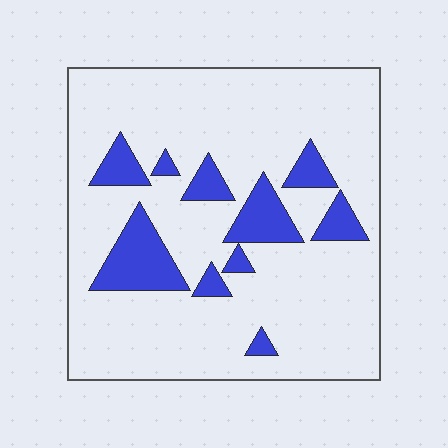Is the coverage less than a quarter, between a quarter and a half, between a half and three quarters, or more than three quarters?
Less than a quarter.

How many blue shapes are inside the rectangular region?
10.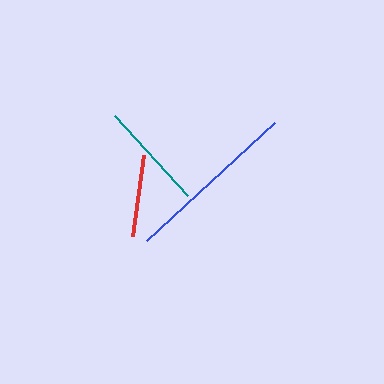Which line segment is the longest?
The blue line is the longest at approximately 175 pixels.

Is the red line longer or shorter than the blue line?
The blue line is longer than the red line.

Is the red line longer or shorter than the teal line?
The teal line is longer than the red line.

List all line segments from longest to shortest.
From longest to shortest: blue, teal, red.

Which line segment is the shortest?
The red line is the shortest at approximately 81 pixels.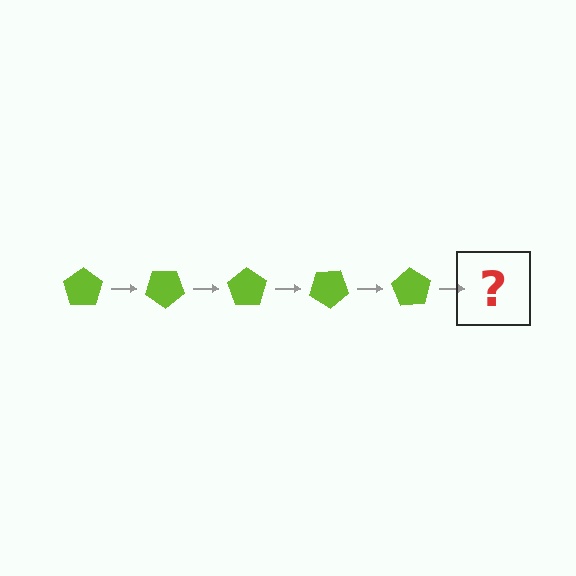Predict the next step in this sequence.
The next step is a lime pentagon rotated 175 degrees.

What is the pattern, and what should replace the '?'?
The pattern is that the pentagon rotates 35 degrees each step. The '?' should be a lime pentagon rotated 175 degrees.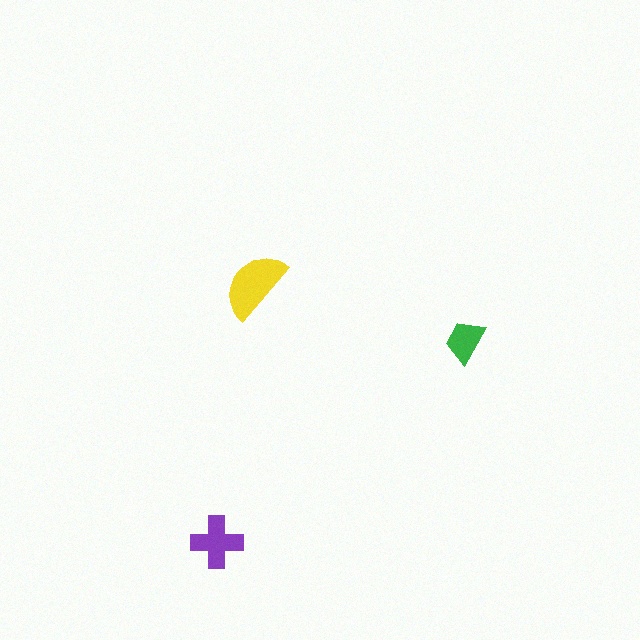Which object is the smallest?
The green trapezoid.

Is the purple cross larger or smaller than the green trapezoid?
Larger.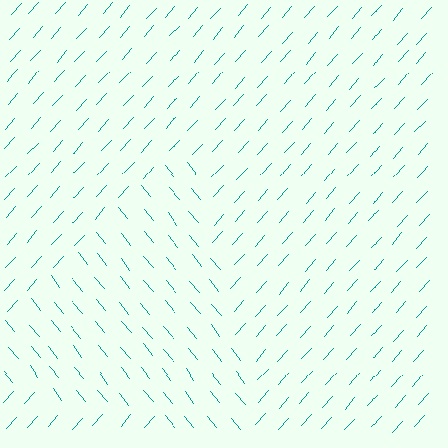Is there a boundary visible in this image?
Yes, there is a texture boundary formed by a change in line orientation.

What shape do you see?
I see a triangle.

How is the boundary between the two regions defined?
The boundary is defined purely by a change in line orientation (approximately 80 degrees difference). All lines are the same color and thickness.